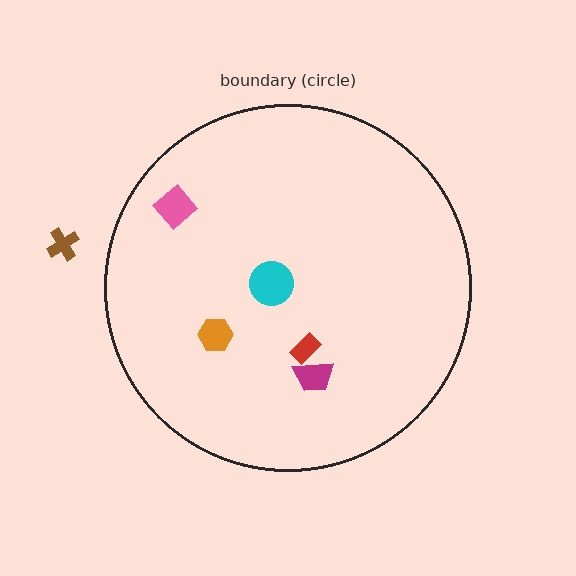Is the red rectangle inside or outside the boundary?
Inside.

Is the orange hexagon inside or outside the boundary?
Inside.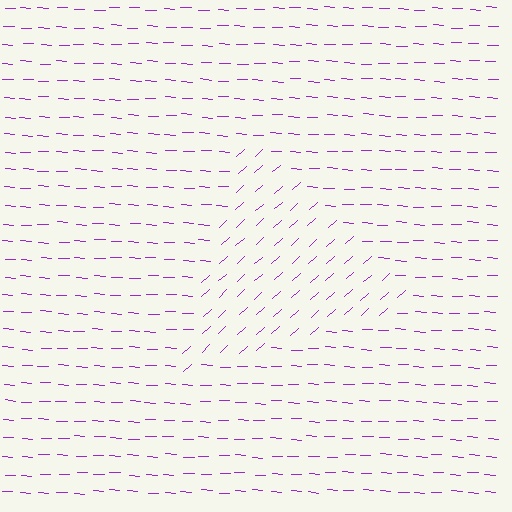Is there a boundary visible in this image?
Yes, there is a texture boundary formed by a change in line orientation.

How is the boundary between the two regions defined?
The boundary is defined purely by a change in line orientation (approximately 45 degrees difference). All lines are the same color and thickness.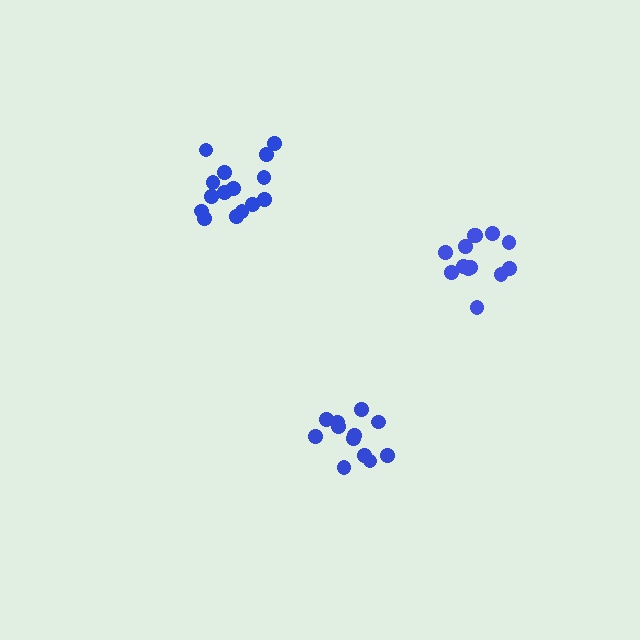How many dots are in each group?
Group 1: 15 dots, Group 2: 12 dots, Group 3: 13 dots (40 total).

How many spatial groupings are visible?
There are 3 spatial groupings.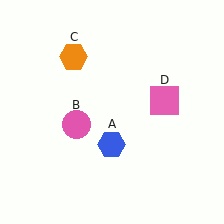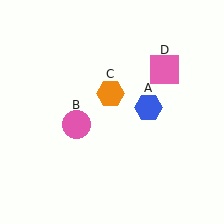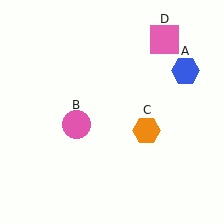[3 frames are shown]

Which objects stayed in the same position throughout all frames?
Pink circle (object B) remained stationary.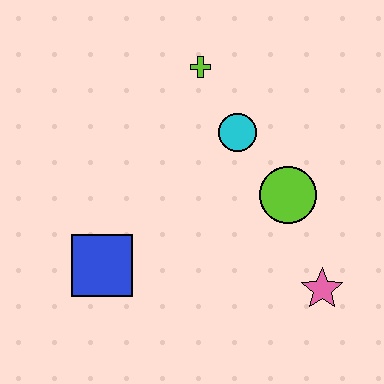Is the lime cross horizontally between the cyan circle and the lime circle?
No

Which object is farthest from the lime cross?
The pink star is farthest from the lime cross.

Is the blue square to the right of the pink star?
No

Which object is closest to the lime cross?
The cyan circle is closest to the lime cross.